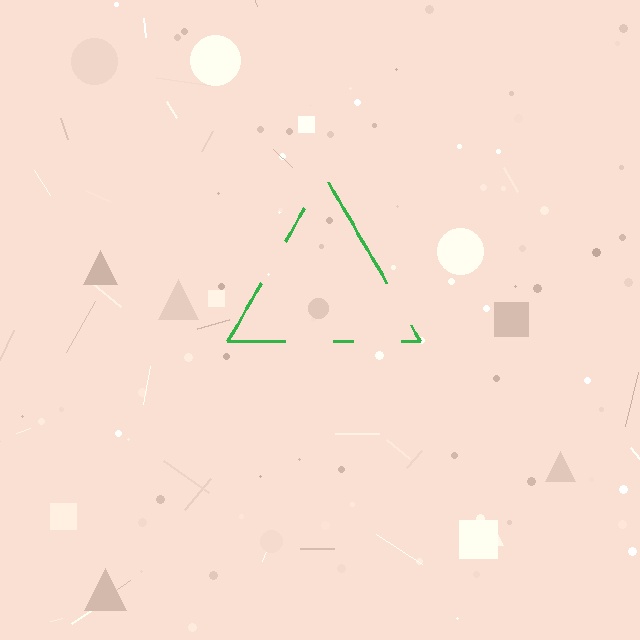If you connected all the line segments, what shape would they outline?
They would outline a triangle.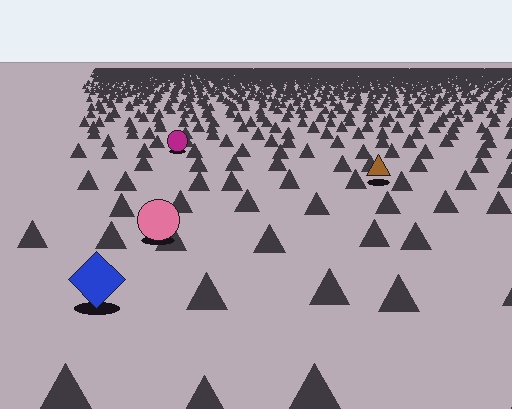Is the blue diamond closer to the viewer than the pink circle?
Yes. The blue diamond is closer — you can tell from the texture gradient: the ground texture is coarser near it.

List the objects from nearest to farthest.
From nearest to farthest: the blue diamond, the pink circle, the brown triangle, the magenta circle.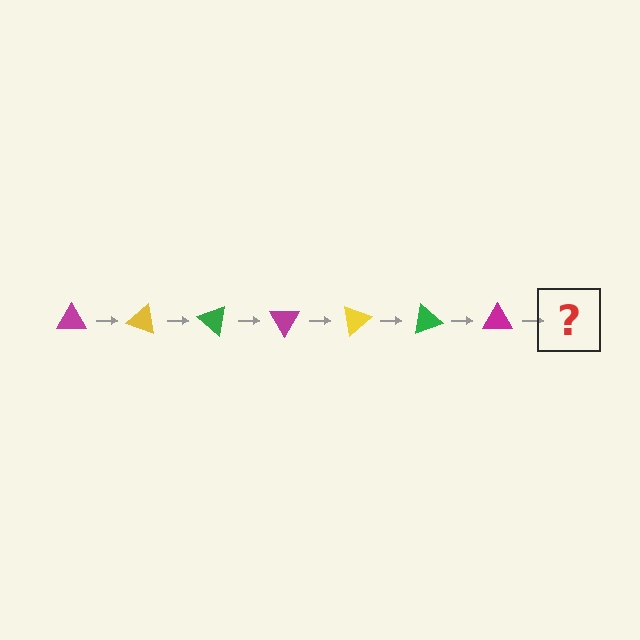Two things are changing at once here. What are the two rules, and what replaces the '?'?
The two rules are that it rotates 20 degrees each step and the color cycles through magenta, yellow, and green. The '?' should be a yellow triangle, rotated 140 degrees from the start.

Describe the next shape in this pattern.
It should be a yellow triangle, rotated 140 degrees from the start.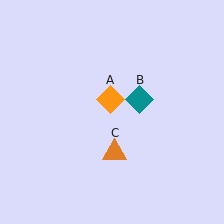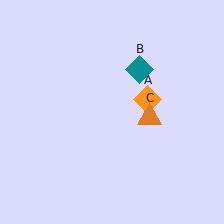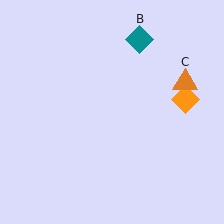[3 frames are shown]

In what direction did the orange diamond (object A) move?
The orange diamond (object A) moved right.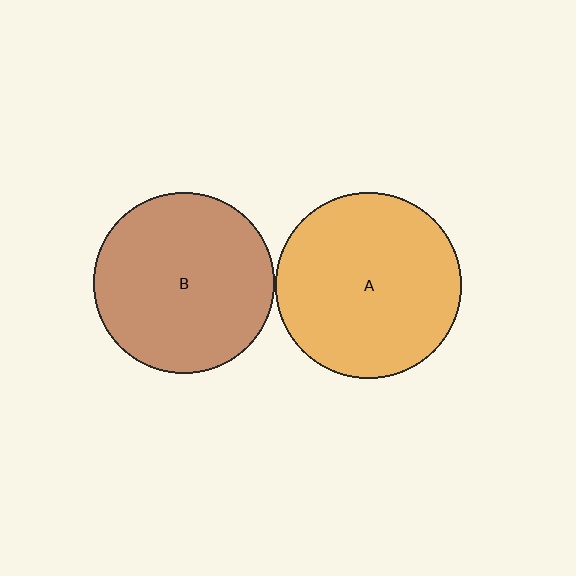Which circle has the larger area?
Circle A (orange).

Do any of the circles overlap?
No, none of the circles overlap.